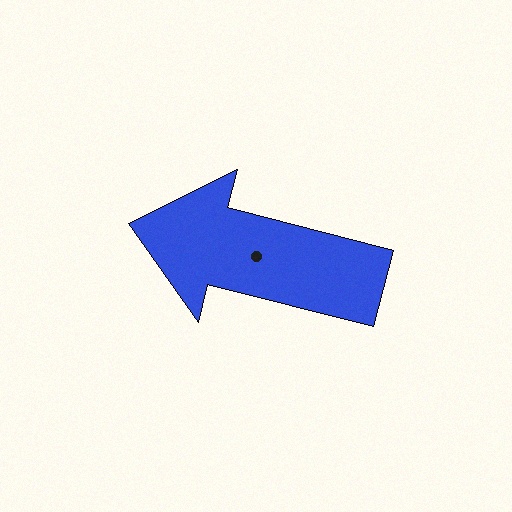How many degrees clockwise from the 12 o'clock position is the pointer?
Approximately 284 degrees.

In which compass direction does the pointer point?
West.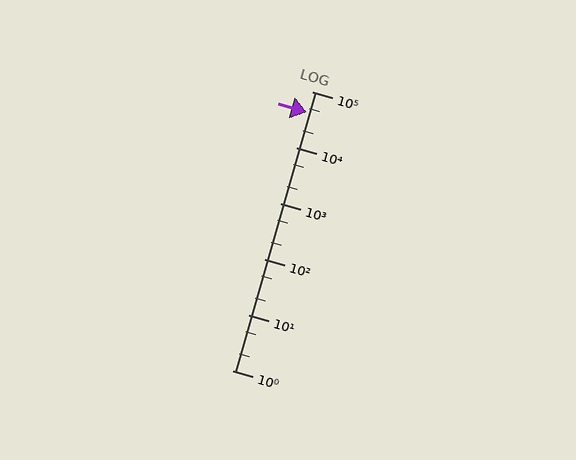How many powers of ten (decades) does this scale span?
The scale spans 5 decades, from 1 to 100000.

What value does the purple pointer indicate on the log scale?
The pointer indicates approximately 42000.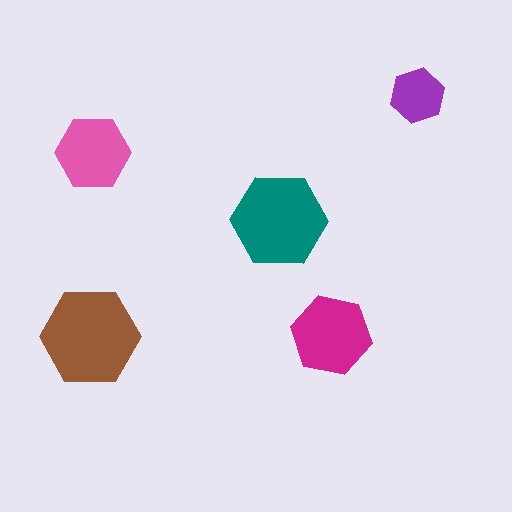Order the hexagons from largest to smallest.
the brown one, the teal one, the magenta one, the pink one, the purple one.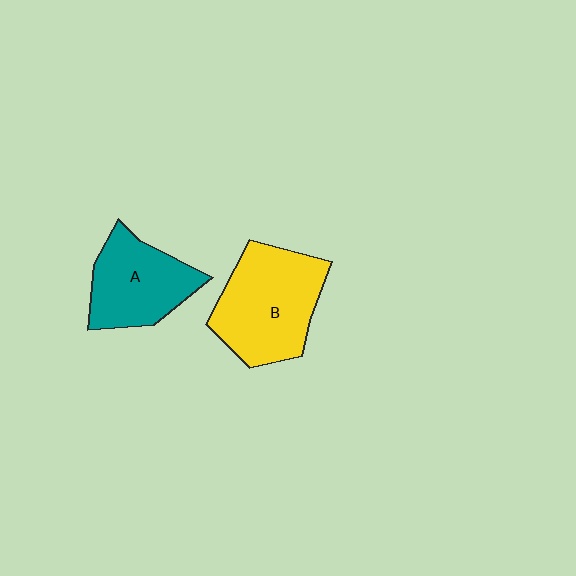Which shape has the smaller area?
Shape A (teal).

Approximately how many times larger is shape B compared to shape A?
Approximately 1.3 times.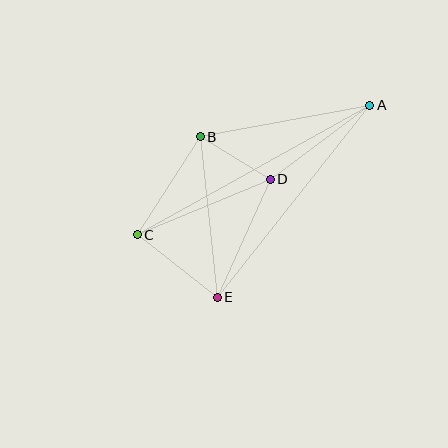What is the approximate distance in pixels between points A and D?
The distance between A and D is approximately 124 pixels.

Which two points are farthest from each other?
Points A and C are farthest from each other.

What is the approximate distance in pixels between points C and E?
The distance between C and E is approximately 102 pixels.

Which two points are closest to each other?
Points B and D are closest to each other.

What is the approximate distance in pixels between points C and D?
The distance between C and D is approximately 144 pixels.